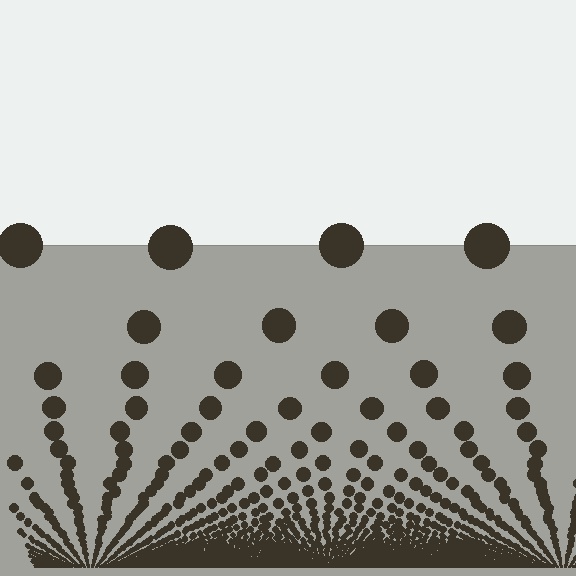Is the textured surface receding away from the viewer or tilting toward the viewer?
The surface appears to tilt toward the viewer. Texture elements get larger and sparser toward the top.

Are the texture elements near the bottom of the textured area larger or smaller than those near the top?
Smaller. The gradient is inverted — elements near the bottom are smaller and denser.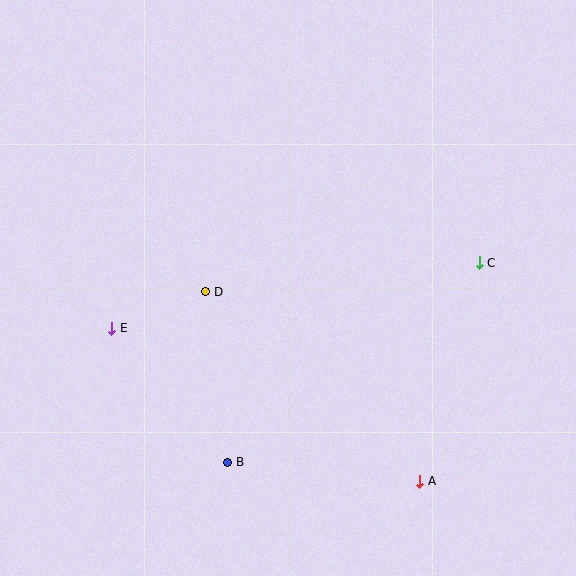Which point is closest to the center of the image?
Point D at (206, 292) is closest to the center.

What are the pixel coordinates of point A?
Point A is at (420, 481).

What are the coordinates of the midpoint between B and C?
The midpoint between B and C is at (353, 362).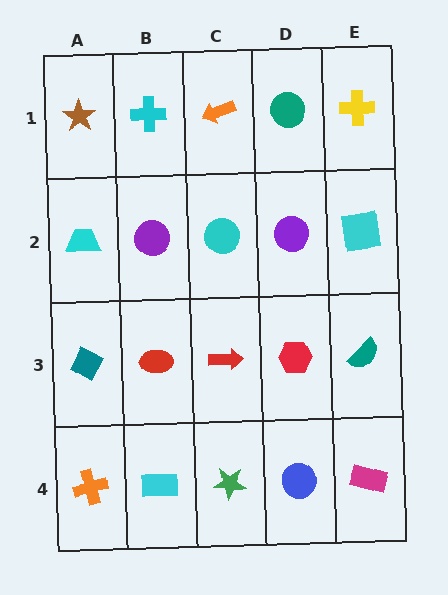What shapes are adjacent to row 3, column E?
A cyan square (row 2, column E), a magenta rectangle (row 4, column E), a red hexagon (row 3, column D).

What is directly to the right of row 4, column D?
A magenta rectangle.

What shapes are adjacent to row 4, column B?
A red ellipse (row 3, column B), an orange cross (row 4, column A), a green star (row 4, column C).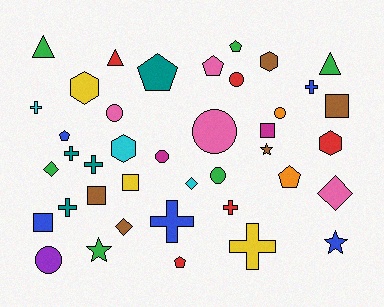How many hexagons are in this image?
There are 4 hexagons.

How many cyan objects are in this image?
There are 3 cyan objects.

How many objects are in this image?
There are 40 objects.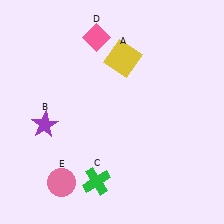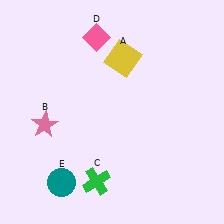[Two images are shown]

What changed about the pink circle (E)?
In Image 1, E is pink. In Image 2, it changed to teal.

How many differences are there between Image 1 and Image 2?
There are 2 differences between the two images.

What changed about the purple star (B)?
In Image 1, B is purple. In Image 2, it changed to pink.